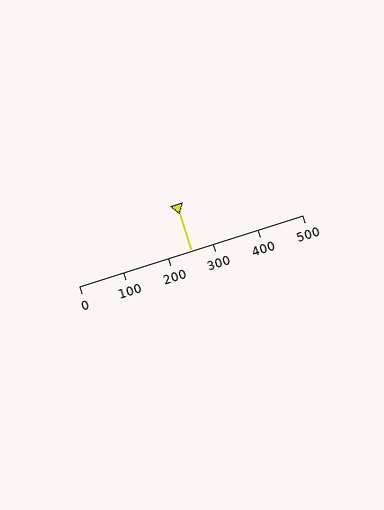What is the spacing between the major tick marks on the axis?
The major ticks are spaced 100 apart.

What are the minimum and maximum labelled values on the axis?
The axis runs from 0 to 500.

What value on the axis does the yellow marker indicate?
The marker indicates approximately 250.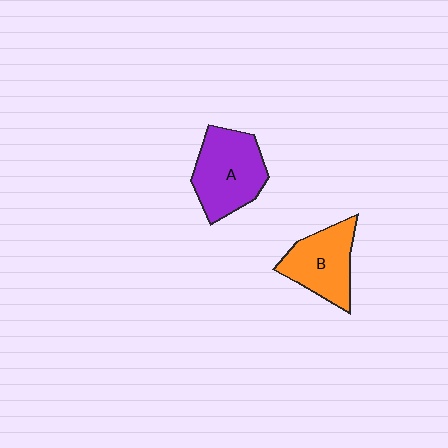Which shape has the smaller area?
Shape B (orange).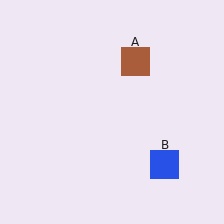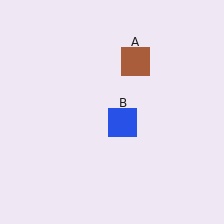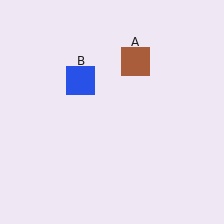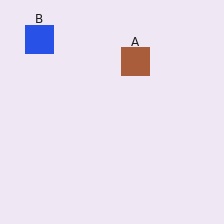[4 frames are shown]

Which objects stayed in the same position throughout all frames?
Brown square (object A) remained stationary.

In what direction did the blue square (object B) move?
The blue square (object B) moved up and to the left.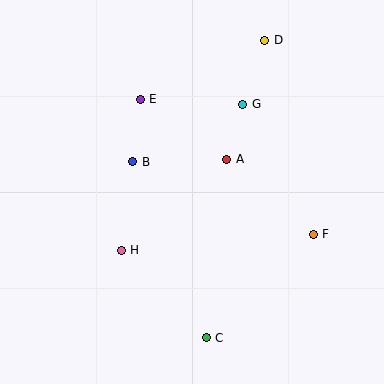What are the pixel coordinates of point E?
Point E is at (140, 99).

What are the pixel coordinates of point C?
Point C is at (206, 338).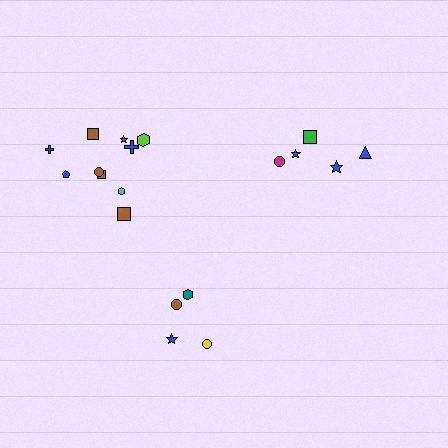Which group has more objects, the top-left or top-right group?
The top-left group.